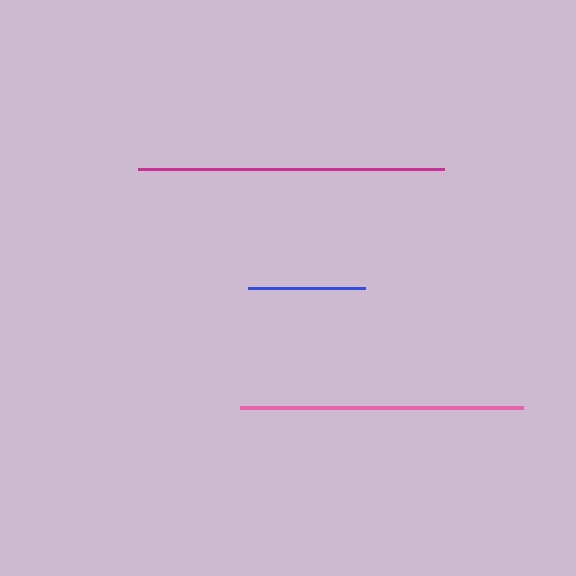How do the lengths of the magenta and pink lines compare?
The magenta and pink lines are approximately the same length.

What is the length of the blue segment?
The blue segment is approximately 116 pixels long.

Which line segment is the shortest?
The blue line is the shortest at approximately 116 pixels.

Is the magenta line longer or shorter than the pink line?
The magenta line is longer than the pink line.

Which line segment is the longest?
The magenta line is the longest at approximately 306 pixels.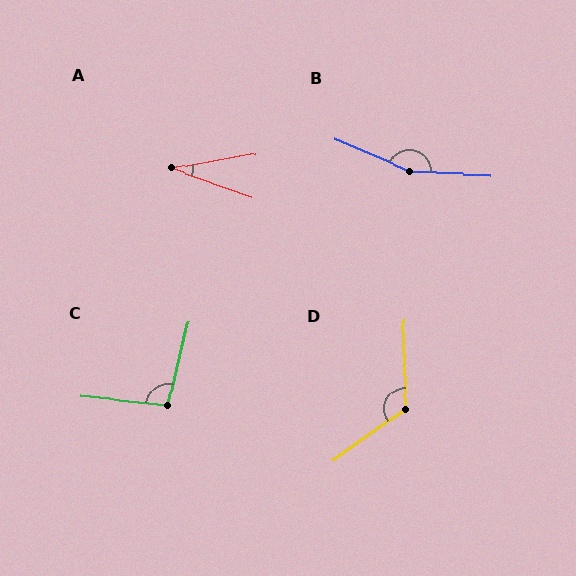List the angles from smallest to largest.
A (30°), C (97°), D (124°), B (159°).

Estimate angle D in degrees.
Approximately 124 degrees.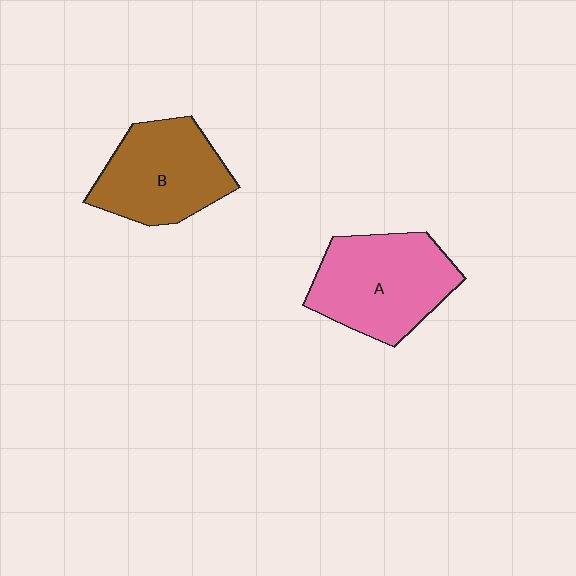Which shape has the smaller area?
Shape B (brown).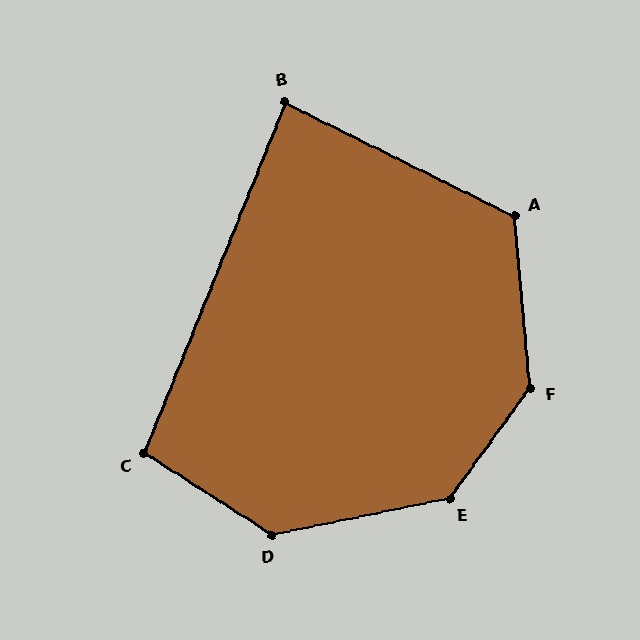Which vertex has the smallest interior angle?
B, at approximately 86 degrees.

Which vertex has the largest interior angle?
F, at approximately 139 degrees.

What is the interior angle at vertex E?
Approximately 138 degrees (obtuse).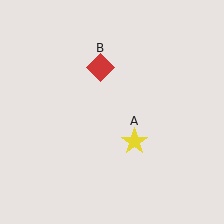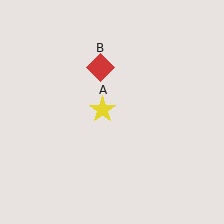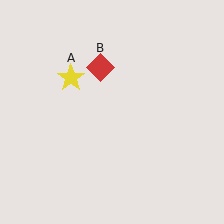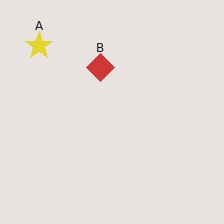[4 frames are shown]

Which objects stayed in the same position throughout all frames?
Red diamond (object B) remained stationary.